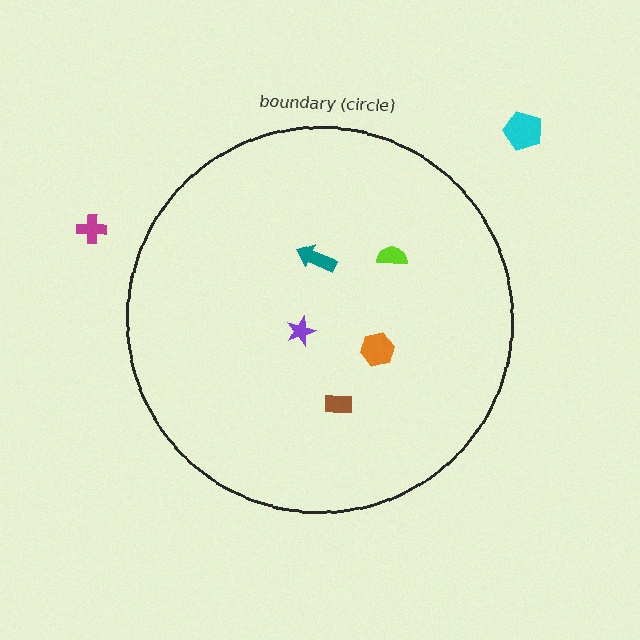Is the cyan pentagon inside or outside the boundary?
Outside.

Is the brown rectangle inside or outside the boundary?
Inside.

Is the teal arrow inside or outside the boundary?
Inside.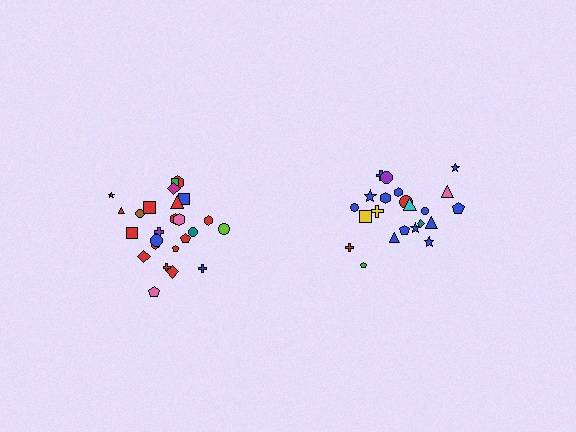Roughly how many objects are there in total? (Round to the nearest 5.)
Roughly 45 objects in total.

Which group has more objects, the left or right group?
The left group.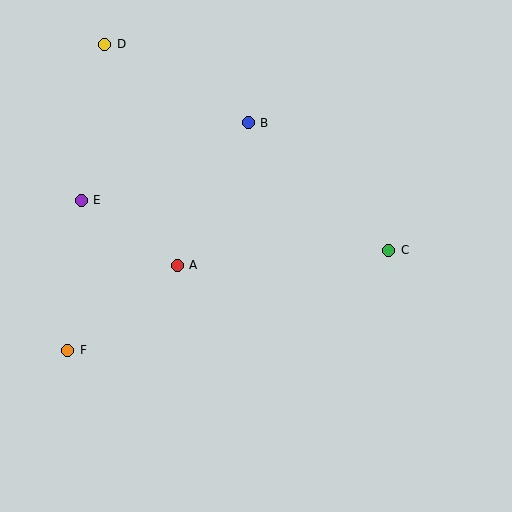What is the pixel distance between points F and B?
The distance between F and B is 290 pixels.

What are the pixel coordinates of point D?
Point D is at (105, 44).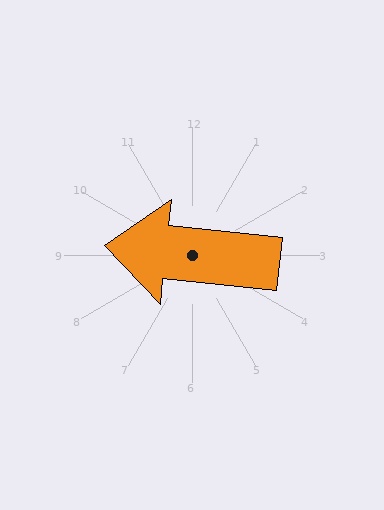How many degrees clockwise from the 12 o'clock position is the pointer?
Approximately 276 degrees.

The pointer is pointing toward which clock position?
Roughly 9 o'clock.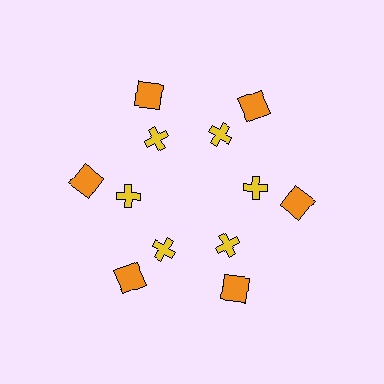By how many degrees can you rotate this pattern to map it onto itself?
The pattern maps onto itself every 60 degrees of rotation.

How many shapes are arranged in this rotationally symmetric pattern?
There are 12 shapes, arranged in 6 groups of 2.